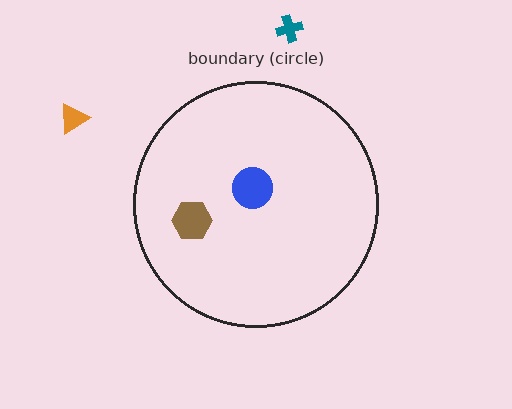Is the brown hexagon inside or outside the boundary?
Inside.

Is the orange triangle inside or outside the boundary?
Outside.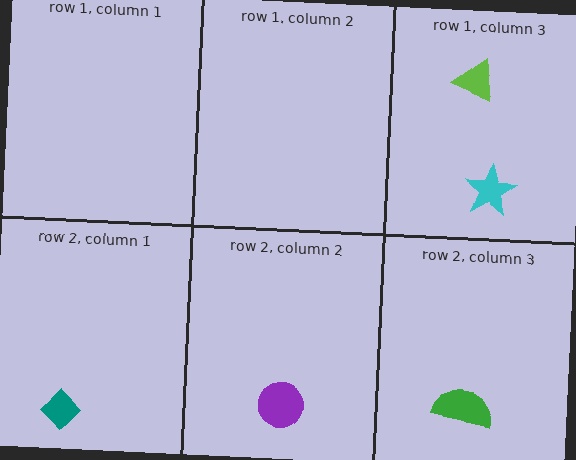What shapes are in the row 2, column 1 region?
The teal diamond.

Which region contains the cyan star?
The row 1, column 3 region.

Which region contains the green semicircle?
The row 2, column 3 region.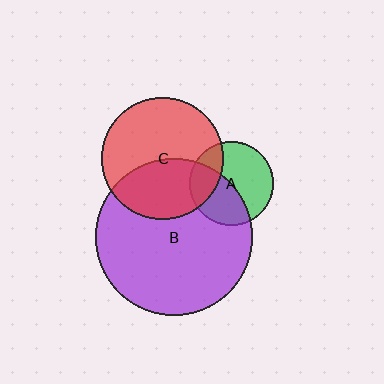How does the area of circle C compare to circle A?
Approximately 2.1 times.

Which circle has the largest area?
Circle B (purple).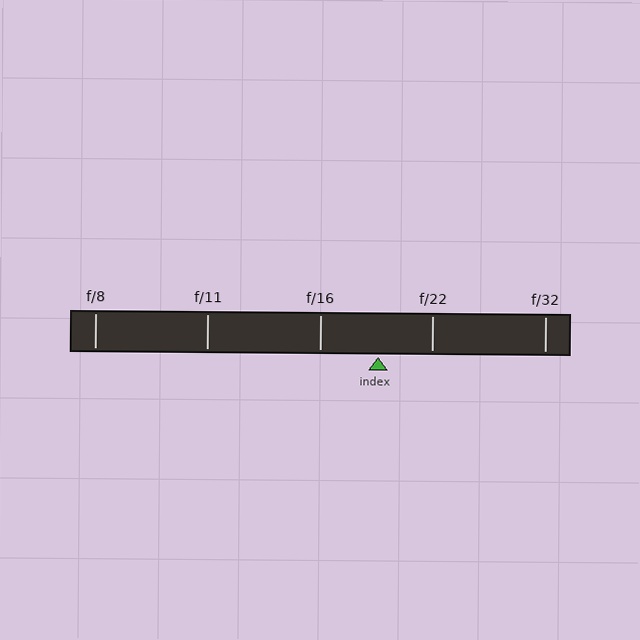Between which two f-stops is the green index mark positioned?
The index mark is between f/16 and f/22.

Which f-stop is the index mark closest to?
The index mark is closest to f/22.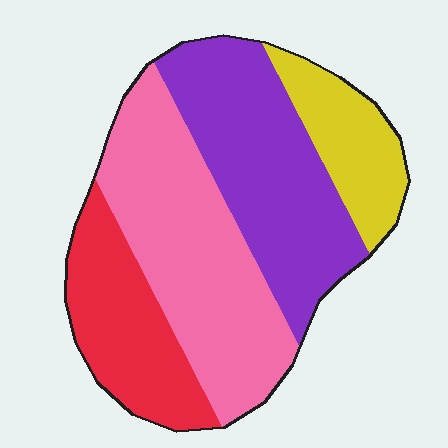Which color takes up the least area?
Yellow, at roughly 15%.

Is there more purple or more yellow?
Purple.